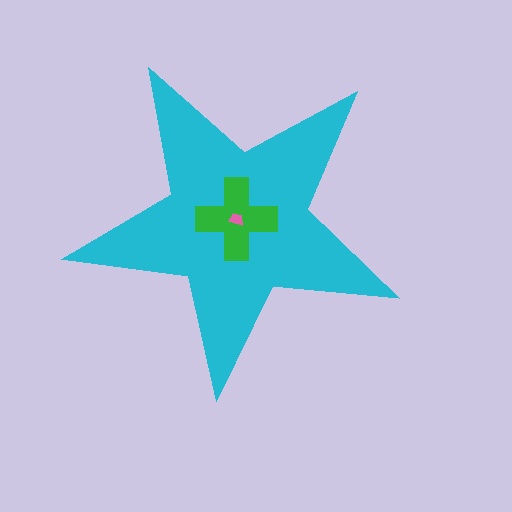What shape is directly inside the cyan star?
The green cross.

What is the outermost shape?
The cyan star.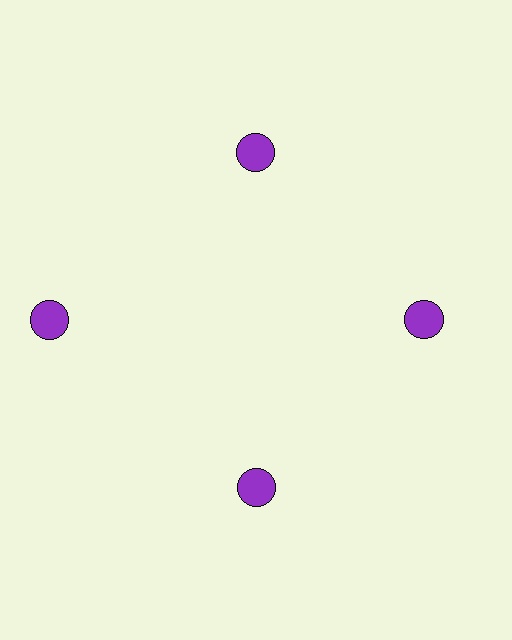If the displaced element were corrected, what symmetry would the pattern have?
It would have 4-fold rotational symmetry — the pattern would map onto itself every 90 degrees.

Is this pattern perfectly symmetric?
No. The 4 purple circles are arranged in a ring, but one element near the 9 o'clock position is pushed outward from the center, breaking the 4-fold rotational symmetry.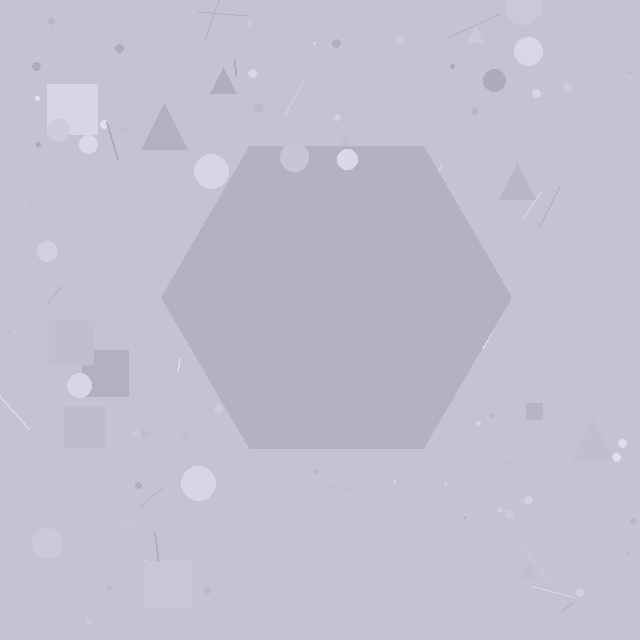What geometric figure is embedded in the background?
A hexagon is embedded in the background.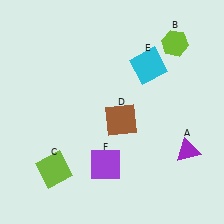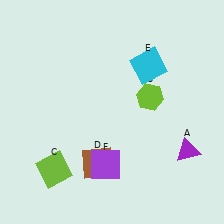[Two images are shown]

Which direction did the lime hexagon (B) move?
The lime hexagon (B) moved down.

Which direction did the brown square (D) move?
The brown square (D) moved down.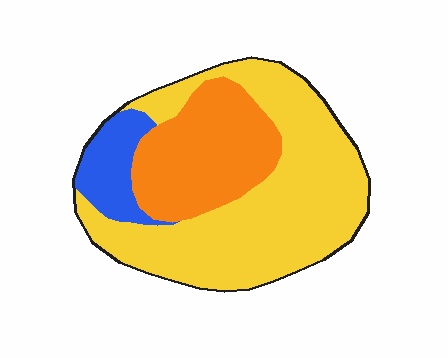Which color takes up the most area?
Yellow, at roughly 60%.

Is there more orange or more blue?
Orange.